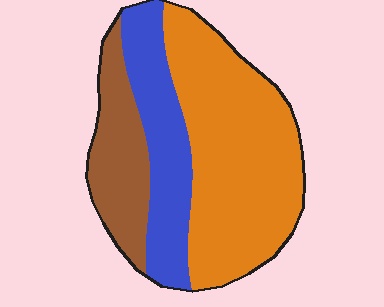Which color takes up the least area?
Brown, at roughly 20%.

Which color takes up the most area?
Orange, at roughly 55%.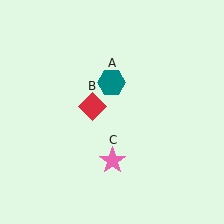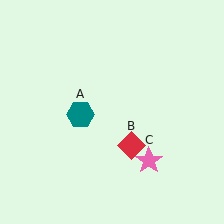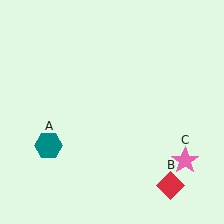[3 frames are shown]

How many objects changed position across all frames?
3 objects changed position: teal hexagon (object A), red diamond (object B), pink star (object C).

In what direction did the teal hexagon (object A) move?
The teal hexagon (object A) moved down and to the left.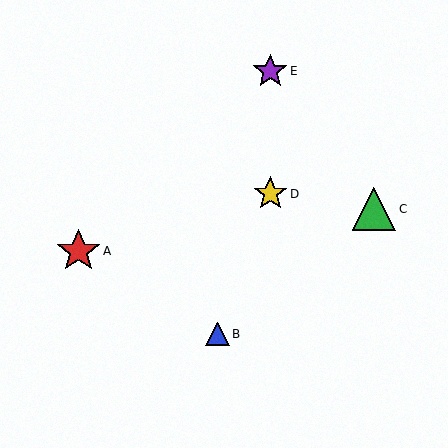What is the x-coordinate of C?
Object C is at x≈374.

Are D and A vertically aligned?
No, D is at x≈270 and A is at x≈79.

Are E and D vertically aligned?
Yes, both are at x≈270.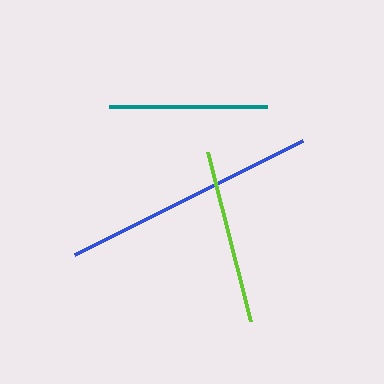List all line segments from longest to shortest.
From longest to shortest: blue, lime, teal.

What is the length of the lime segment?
The lime segment is approximately 174 pixels long.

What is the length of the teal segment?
The teal segment is approximately 158 pixels long.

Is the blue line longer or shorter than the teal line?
The blue line is longer than the teal line.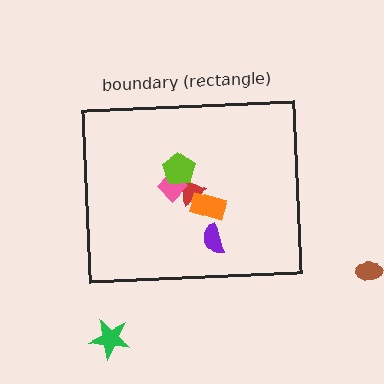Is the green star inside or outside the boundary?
Outside.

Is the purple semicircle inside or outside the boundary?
Inside.